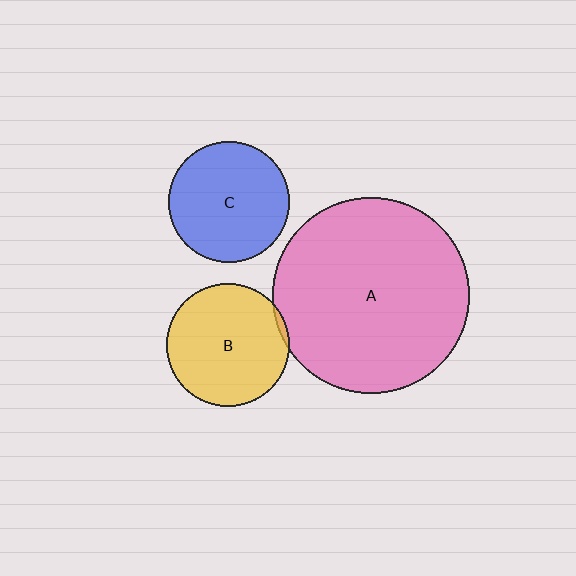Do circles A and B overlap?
Yes.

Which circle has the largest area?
Circle A (pink).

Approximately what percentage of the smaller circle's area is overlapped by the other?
Approximately 5%.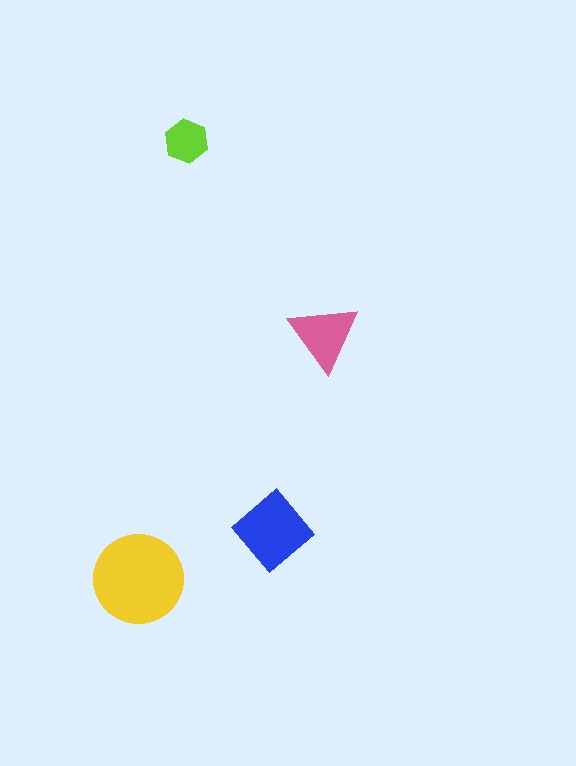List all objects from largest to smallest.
The yellow circle, the blue diamond, the pink triangle, the lime hexagon.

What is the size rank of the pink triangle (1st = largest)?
3rd.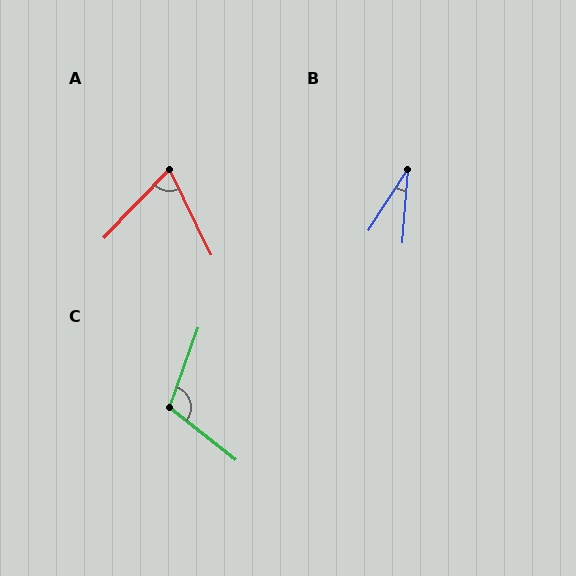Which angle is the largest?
C, at approximately 108 degrees.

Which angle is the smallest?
B, at approximately 29 degrees.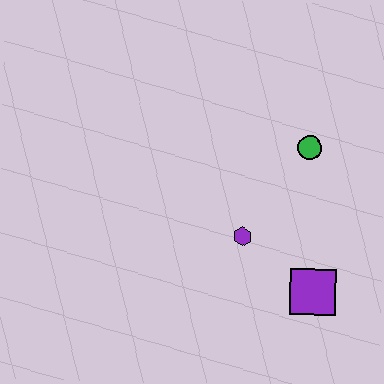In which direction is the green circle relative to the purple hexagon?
The green circle is above the purple hexagon.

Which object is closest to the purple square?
The purple hexagon is closest to the purple square.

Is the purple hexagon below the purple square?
No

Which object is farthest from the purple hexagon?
The green circle is farthest from the purple hexagon.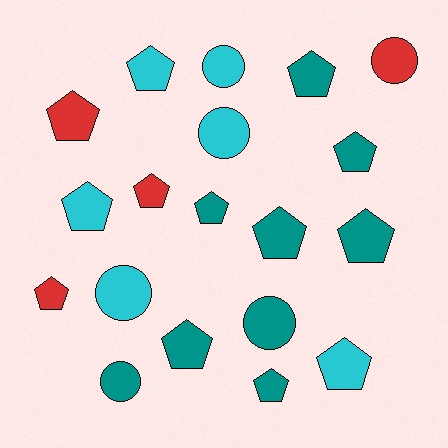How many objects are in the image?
There are 19 objects.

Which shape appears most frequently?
Pentagon, with 13 objects.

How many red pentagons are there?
There are 3 red pentagons.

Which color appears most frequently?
Teal, with 9 objects.